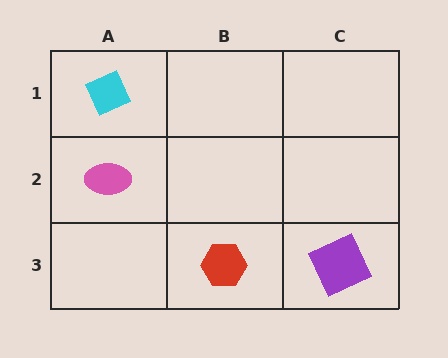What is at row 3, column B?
A red hexagon.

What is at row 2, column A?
A pink ellipse.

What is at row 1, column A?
A cyan diamond.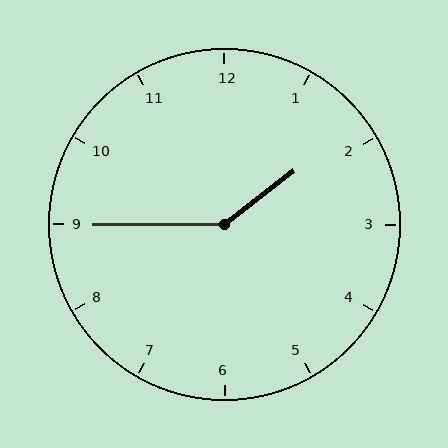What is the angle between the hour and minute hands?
Approximately 142 degrees.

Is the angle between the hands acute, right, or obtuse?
It is obtuse.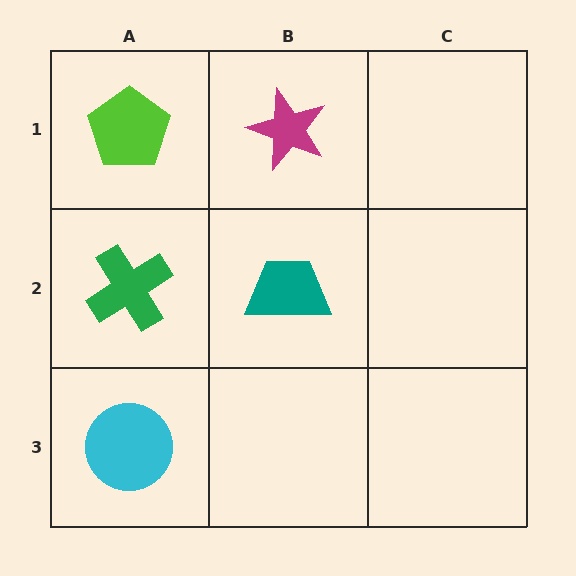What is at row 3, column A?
A cyan circle.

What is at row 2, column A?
A green cross.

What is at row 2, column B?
A teal trapezoid.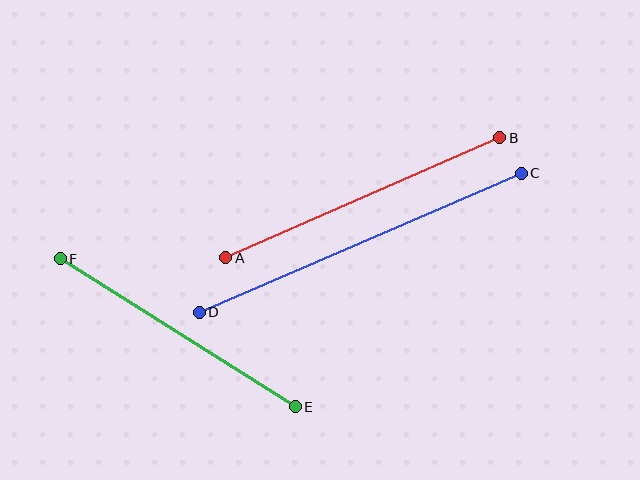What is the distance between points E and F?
The distance is approximately 278 pixels.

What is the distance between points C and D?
The distance is approximately 351 pixels.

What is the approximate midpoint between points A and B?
The midpoint is at approximately (363, 198) pixels.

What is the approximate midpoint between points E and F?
The midpoint is at approximately (178, 333) pixels.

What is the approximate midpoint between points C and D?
The midpoint is at approximately (360, 243) pixels.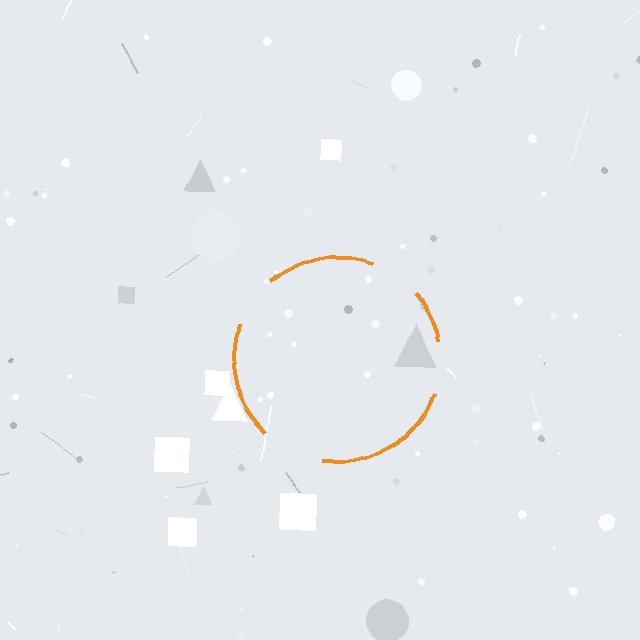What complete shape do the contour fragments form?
The contour fragments form a circle.